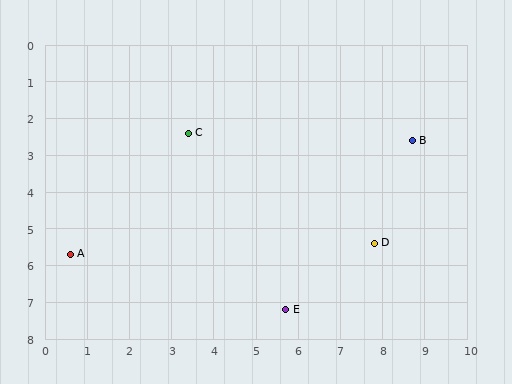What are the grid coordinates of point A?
Point A is at approximately (0.6, 5.7).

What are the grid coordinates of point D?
Point D is at approximately (7.8, 5.4).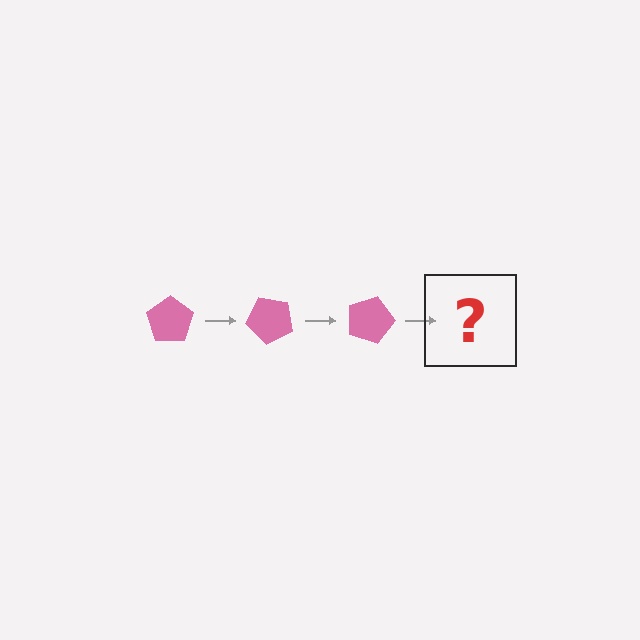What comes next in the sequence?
The next element should be a pink pentagon rotated 135 degrees.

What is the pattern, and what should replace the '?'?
The pattern is that the pentagon rotates 45 degrees each step. The '?' should be a pink pentagon rotated 135 degrees.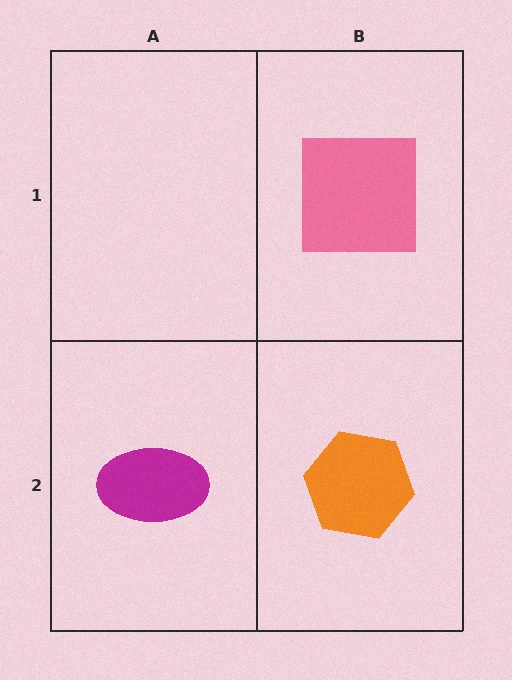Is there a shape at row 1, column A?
No, that cell is empty.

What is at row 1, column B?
A pink square.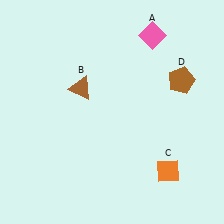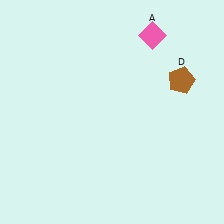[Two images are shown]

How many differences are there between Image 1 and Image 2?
There are 2 differences between the two images.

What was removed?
The orange diamond (C), the brown triangle (B) were removed in Image 2.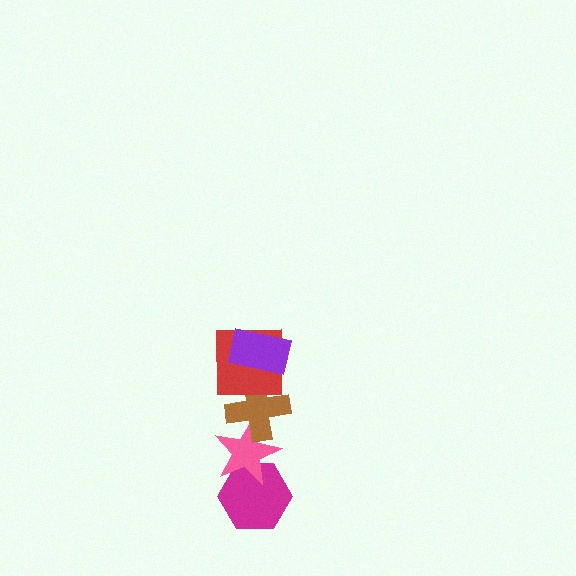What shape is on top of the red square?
The purple rectangle is on top of the red square.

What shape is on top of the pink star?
The brown cross is on top of the pink star.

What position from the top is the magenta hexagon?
The magenta hexagon is 5th from the top.